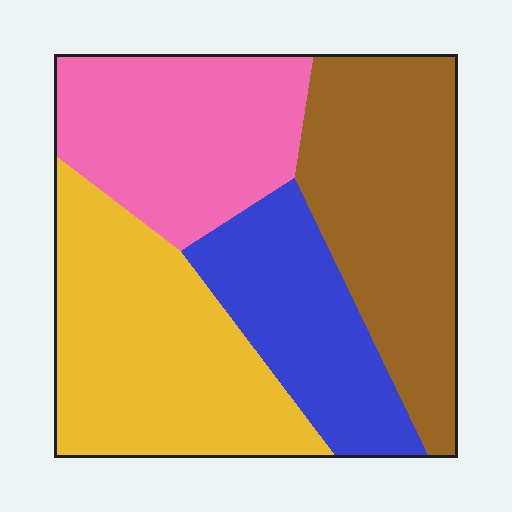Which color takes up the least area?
Blue, at roughly 20%.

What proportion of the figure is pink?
Pink covers about 25% of the figure.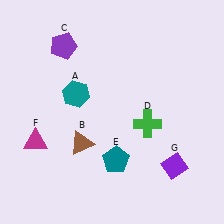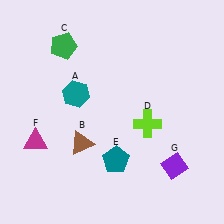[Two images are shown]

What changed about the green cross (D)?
In Image 1, D is green. In Image 2, it changed to lime.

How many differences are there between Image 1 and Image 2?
There are 2 differences between the two images.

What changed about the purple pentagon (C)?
In Image 1, C is purple. In Image 2, it changed to green.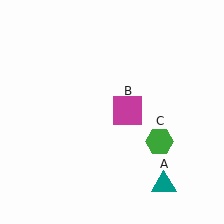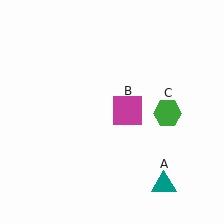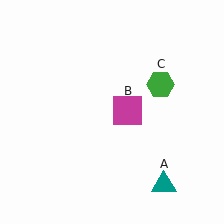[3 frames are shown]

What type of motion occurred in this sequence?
The green hexagon (object C) rotated counterclockwise around the center of the scene.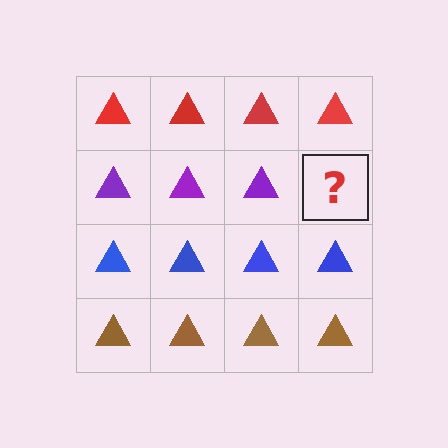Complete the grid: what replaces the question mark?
The question mark should be replaced with a purple triangle.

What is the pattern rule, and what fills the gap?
The rule is that each row has a consistent color. The gap should be filled with a purple triangle.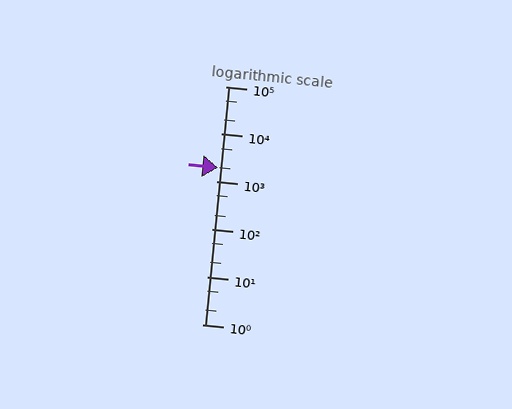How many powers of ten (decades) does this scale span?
The scale spans 5 decades, from 1 to 100000.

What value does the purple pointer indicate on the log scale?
The pointer indicates approximately 2000.